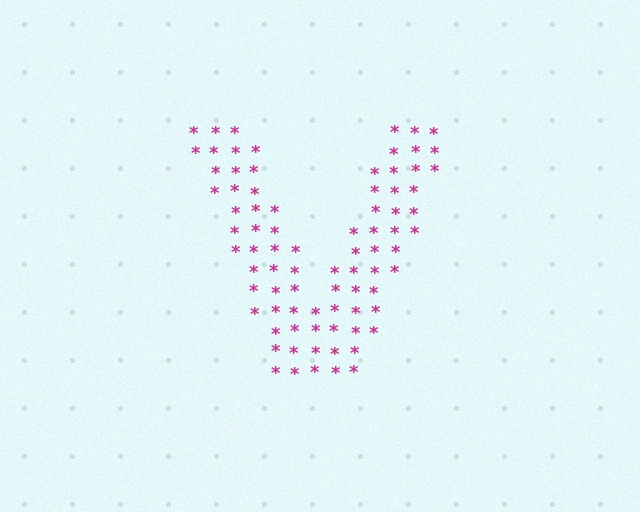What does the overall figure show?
The overall figure shows the letter V.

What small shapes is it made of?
It is made of small asterisks.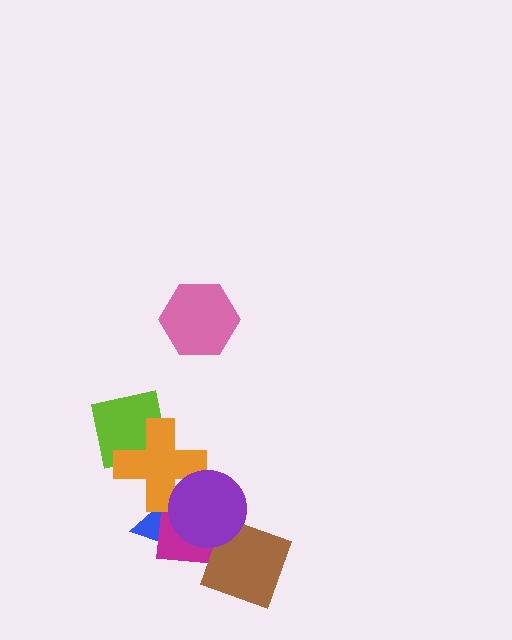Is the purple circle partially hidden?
No, no other shape covers it.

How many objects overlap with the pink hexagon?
0 objects overlap with the pink hexagon.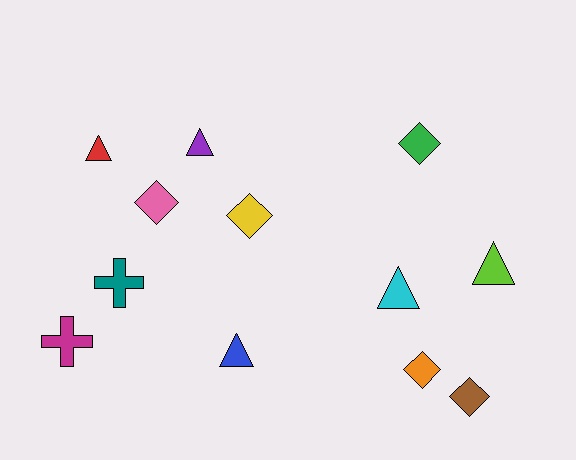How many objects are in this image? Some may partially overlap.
There are 12 objects.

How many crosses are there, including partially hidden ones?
There are 2 crosses.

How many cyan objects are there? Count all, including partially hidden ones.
There is 1 cyan object.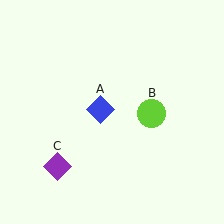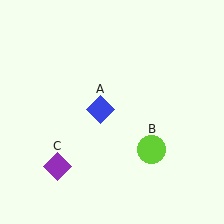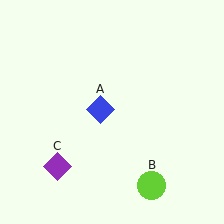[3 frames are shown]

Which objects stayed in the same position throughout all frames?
Blue diamond (object A) and purple diamond (object C) remained stationary.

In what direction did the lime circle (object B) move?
The lime circle (object B) moved down.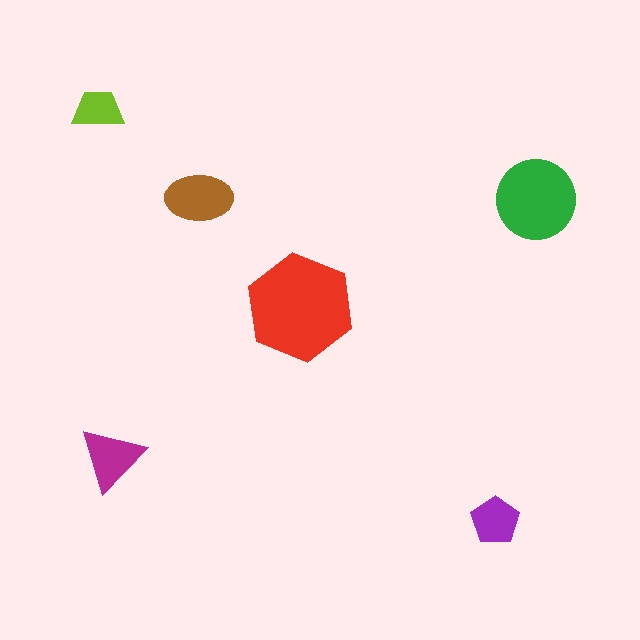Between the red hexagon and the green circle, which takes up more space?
The red hexagon.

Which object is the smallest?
The lime trapezoid.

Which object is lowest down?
The purple pentagon is bottommost.